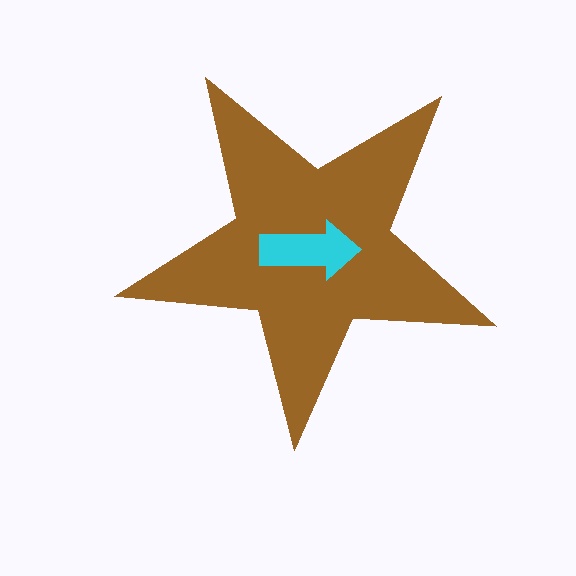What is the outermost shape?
The brown star.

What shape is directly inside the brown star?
The cyan arrow.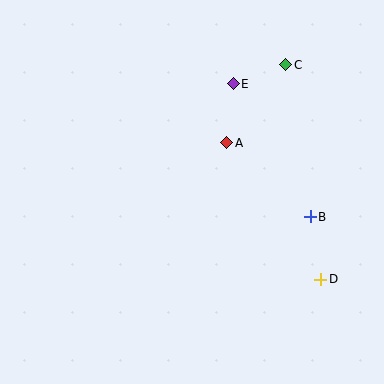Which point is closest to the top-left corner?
Point E is closest to the top-left corner.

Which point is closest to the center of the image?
Point A at (227, 143) is closest to the center.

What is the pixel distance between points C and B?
The distance between C and B is 154 pixels.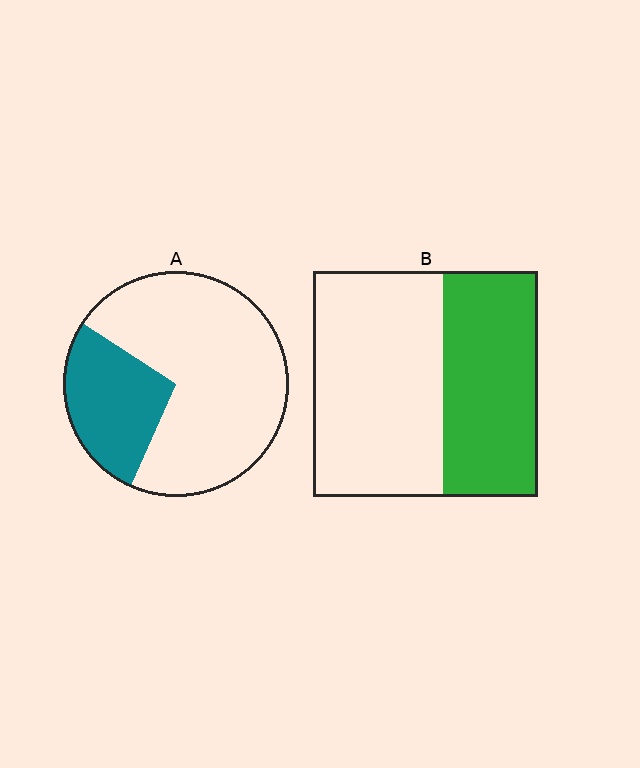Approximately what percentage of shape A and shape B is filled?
A is approximately 30% and B is approximately 40%.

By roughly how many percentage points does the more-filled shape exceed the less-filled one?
By roughly 15 percentage points (B over A).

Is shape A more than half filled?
No.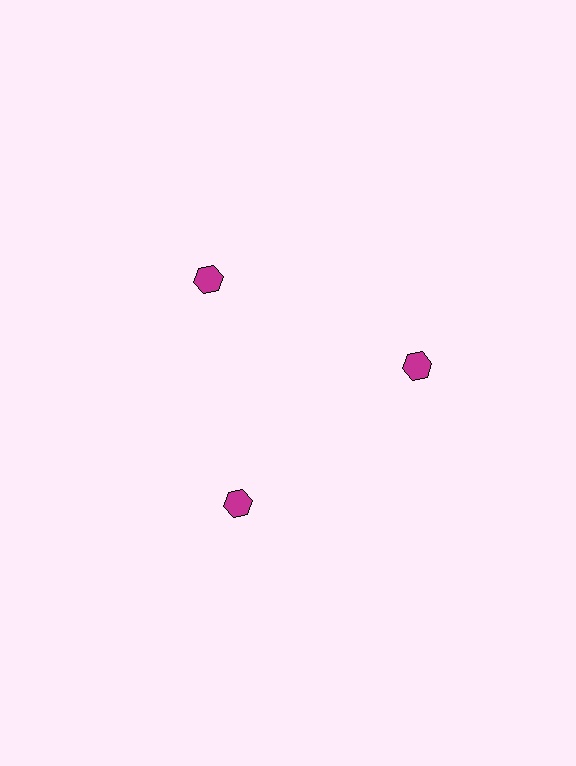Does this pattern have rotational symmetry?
Yes, this pattern has 3-fold rotational symmetry. It looks the same after rotating 120 degrees around the center.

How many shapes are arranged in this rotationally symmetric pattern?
There are 3 shapes, arranged in 3 groups of 1.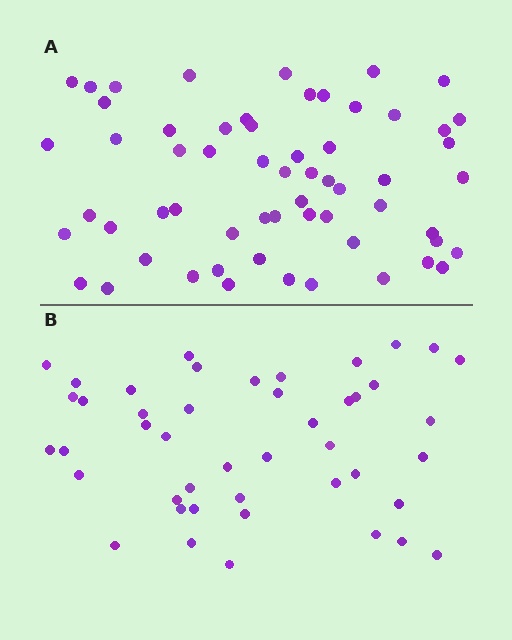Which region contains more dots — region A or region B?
Region A (the top region) has more dots.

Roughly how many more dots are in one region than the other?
Region A has approximately 15 more dots than region B.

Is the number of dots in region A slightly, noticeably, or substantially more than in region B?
Region A has noticeably more, but not dramatically so. The ratio is roughly 1.3 to 1.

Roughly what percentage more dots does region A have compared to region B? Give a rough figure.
About 35% more.